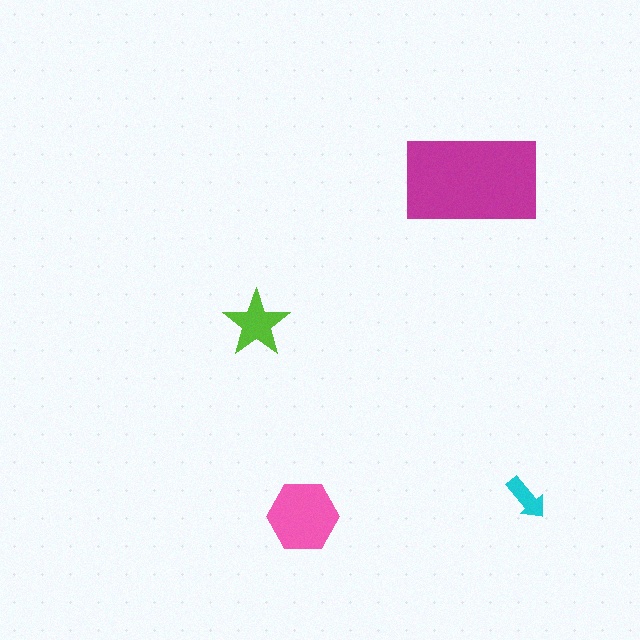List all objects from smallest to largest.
The cyan arrow, the lime star, the pink hexagon, the magenta rectangle.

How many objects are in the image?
There are 4 objects in the image.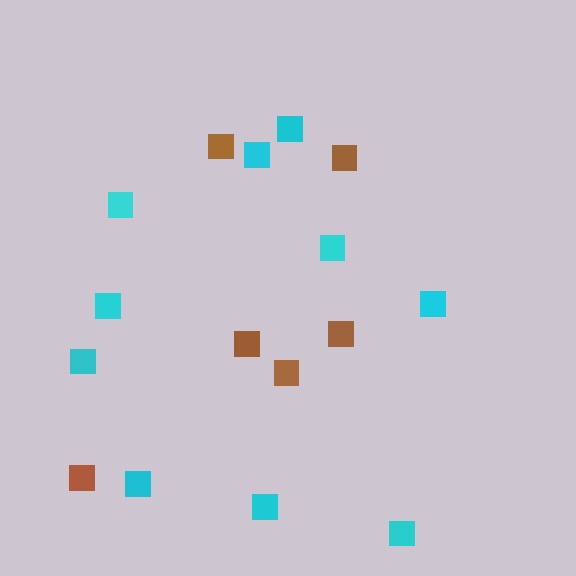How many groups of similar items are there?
There are 2 groups: one group of cyan squares (10) and one group of brown squares (6).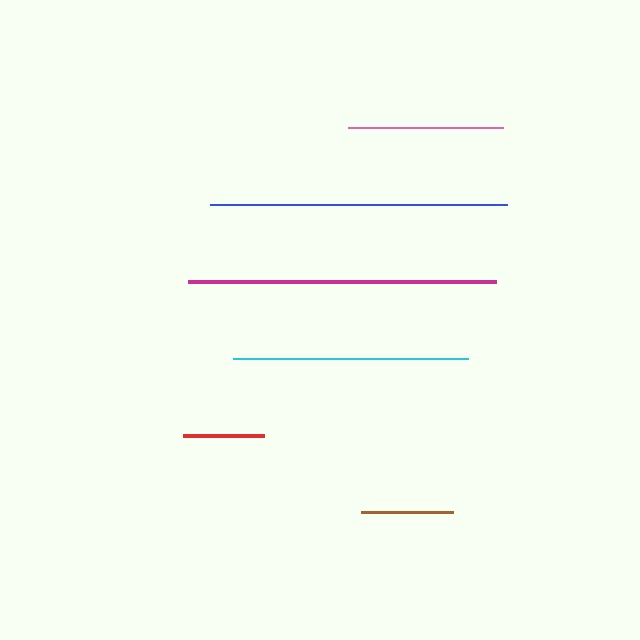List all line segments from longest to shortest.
From longest to shortest: magenta, blue, cyan, pink, brown, red.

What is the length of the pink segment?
The pink segment is approximately 155 pixels long.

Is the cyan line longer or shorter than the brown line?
The cyan line is longer than the brown line.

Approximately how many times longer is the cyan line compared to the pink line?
The cyan line is approximately 1.5 times the length of the pink line.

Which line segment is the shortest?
The red line is the shortest at approximately 81 pixels.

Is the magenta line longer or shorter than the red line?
The magenta line is longer than the red line.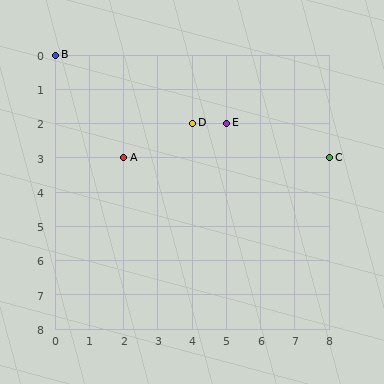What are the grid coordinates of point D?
Point D is at grid coordinates (4, 2).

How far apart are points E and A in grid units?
Points E and A are 3 columns and 1 row apart (about 3.2 grid units diagonally).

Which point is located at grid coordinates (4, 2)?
Point D is at (4, 2).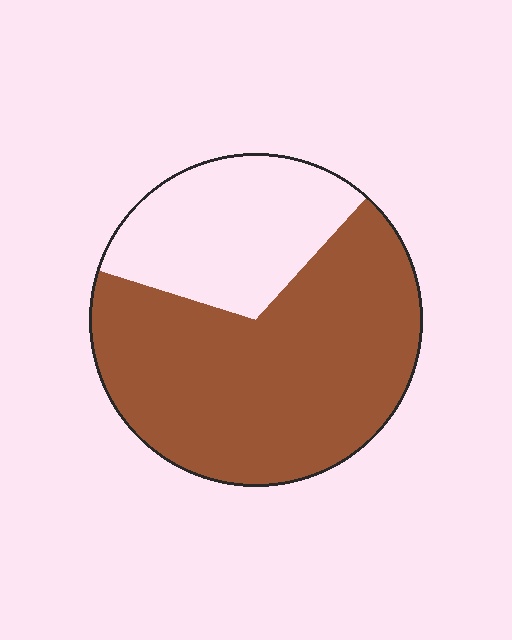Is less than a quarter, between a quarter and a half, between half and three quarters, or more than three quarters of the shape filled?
Between half and three quarters.